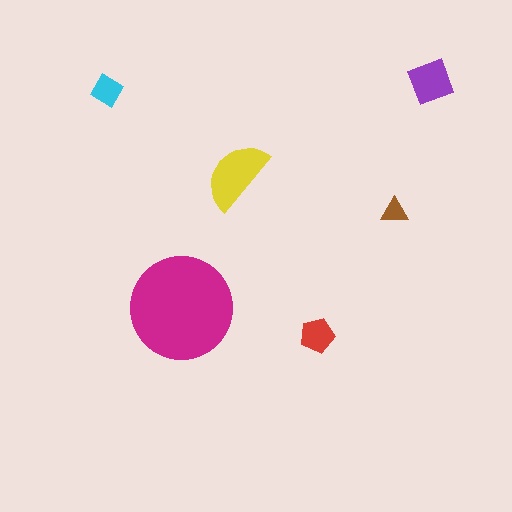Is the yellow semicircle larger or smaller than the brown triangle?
Larger.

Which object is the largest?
The magenta circle.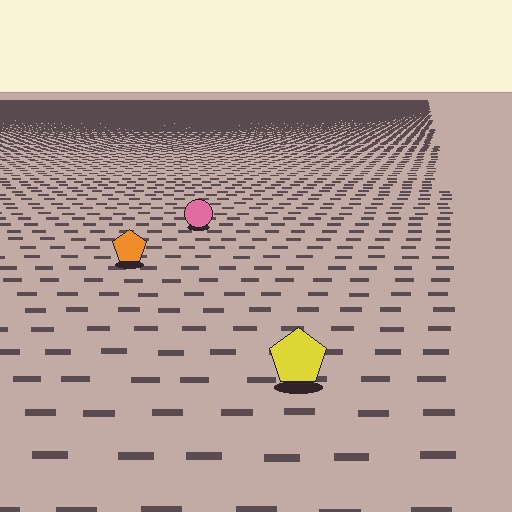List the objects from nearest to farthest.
From nearest to farthest: the yellow pentagon, the orange pentagon, the pink circle.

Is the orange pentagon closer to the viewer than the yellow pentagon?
No. The yellow pentagon is closer — you can tell from the texture gradient: the ground texture is coarser near it.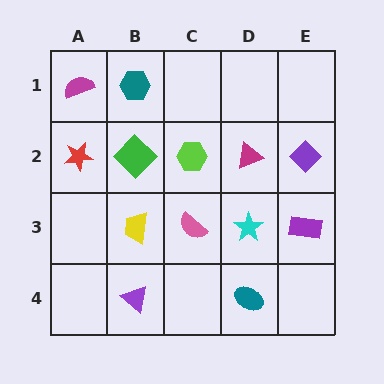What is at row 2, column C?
A lime hexagon.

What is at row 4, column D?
A teal ellipse.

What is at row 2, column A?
A red star.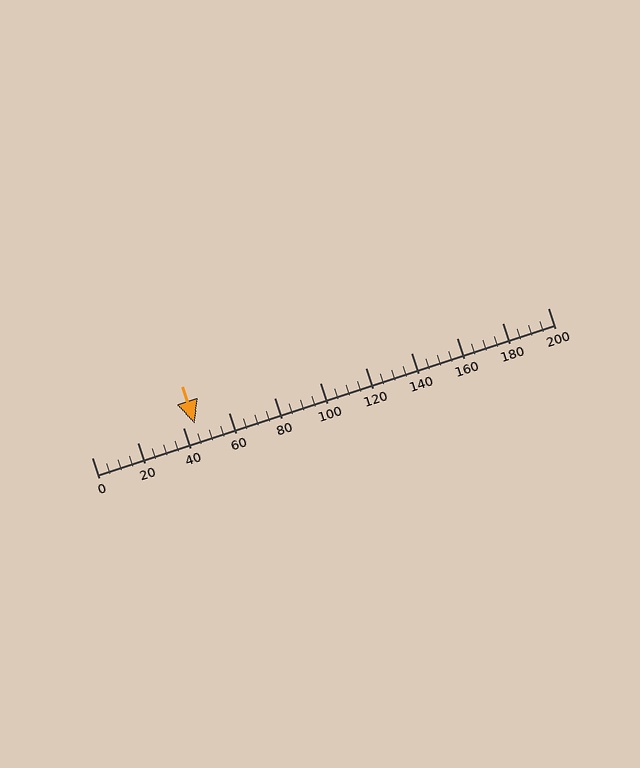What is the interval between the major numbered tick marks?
The major tick marks are spaced 20 units apart.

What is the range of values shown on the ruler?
The ruler shows values from 0 to 200.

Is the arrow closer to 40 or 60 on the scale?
The arrow is closer to 40.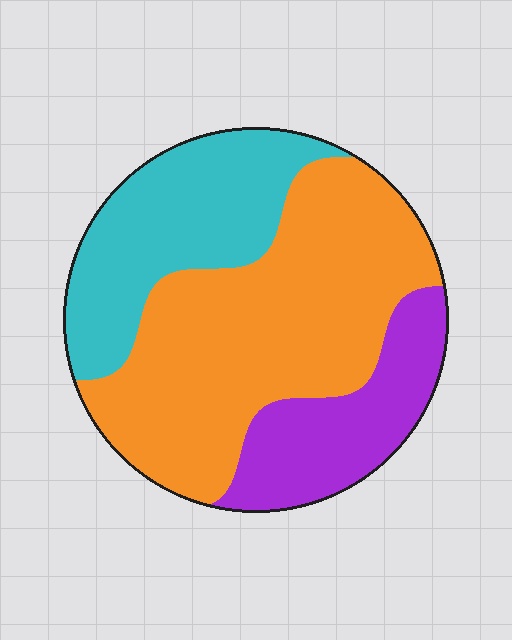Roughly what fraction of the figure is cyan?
Cyan covers about 30% of the figure.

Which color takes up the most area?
Orange, at roughly 50%.